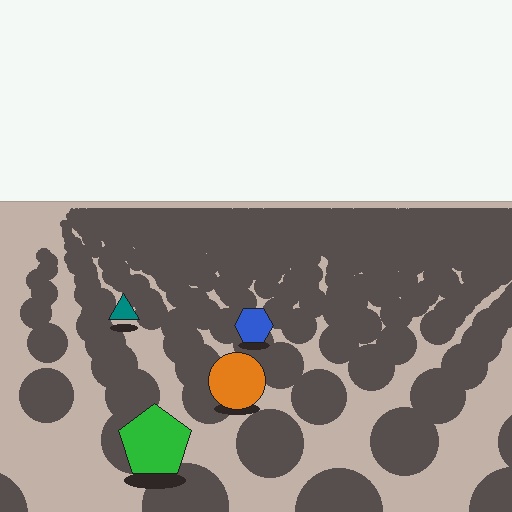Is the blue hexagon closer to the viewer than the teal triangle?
Yes. The blue hexagon is closer — you can tell from the texture gradient: the ground texture is coarser near it.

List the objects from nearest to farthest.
From nearest to farthest: the green pentagon, the orange circle, the blue hexagon, the teal triangle.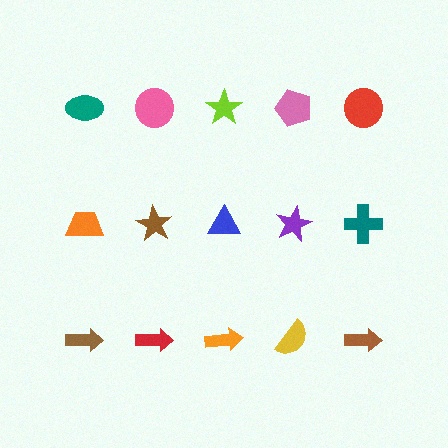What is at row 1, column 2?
A pink circle.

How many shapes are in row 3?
5 shapes.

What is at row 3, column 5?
A brown arrow.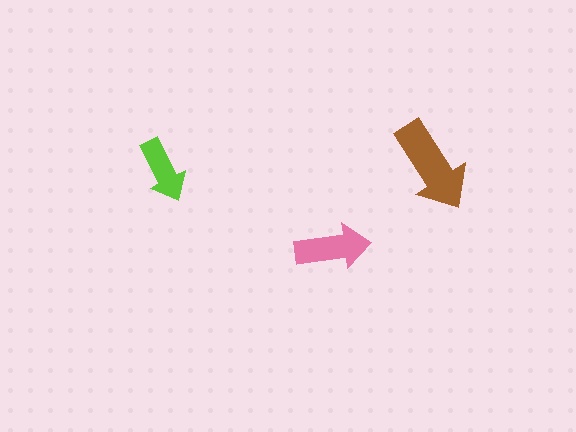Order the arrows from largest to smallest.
the brown one, the pink one, the lime one.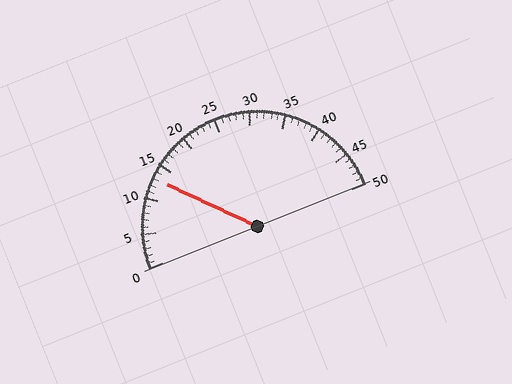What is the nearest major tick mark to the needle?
The nearest major tick mark is 15.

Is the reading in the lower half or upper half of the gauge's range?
The reading is in the lower half of the range (0 to 50).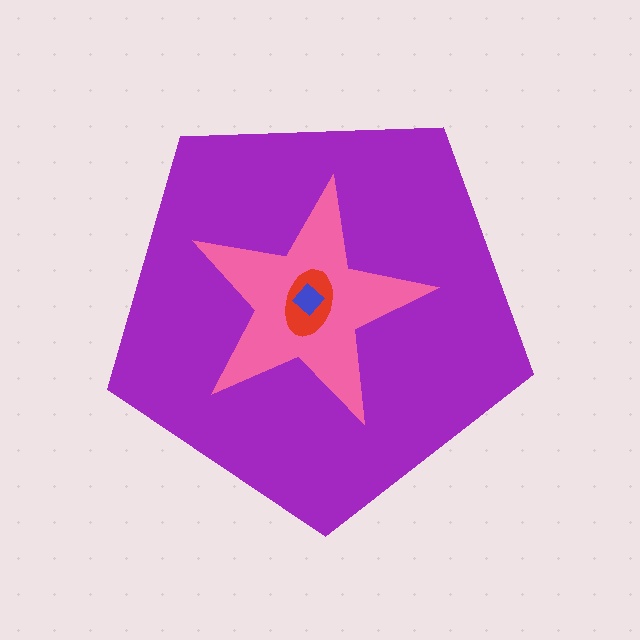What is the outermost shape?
The purple pentagon.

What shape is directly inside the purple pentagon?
The pink star.